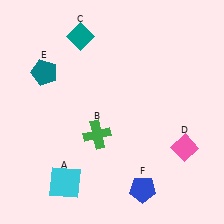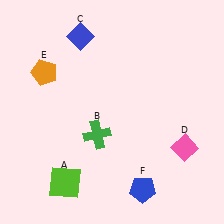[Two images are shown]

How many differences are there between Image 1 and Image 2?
There are 3 differences between the two images.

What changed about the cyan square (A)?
In Image 1, A is cyan. In Image 2, it changed to lime.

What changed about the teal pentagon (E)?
In Image 1, E is teal. In Image 2, it changed to orange.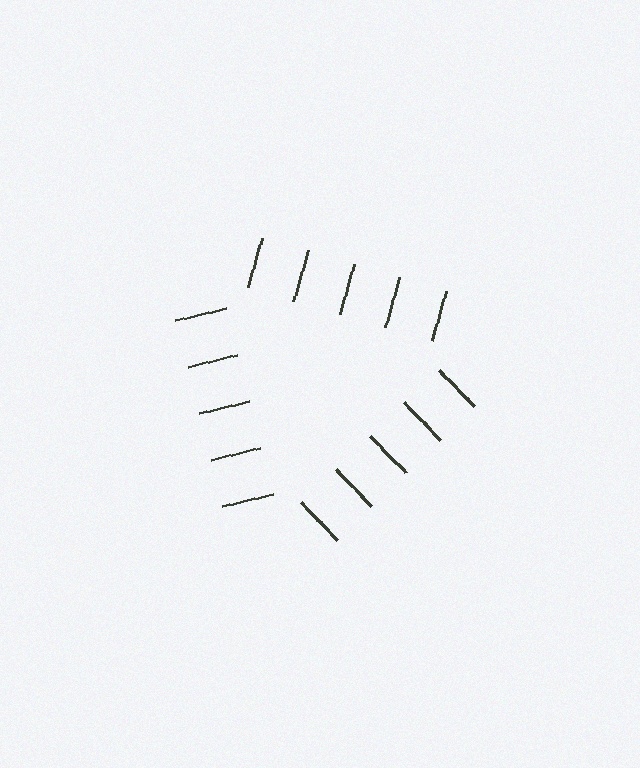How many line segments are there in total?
15 — 5 along each of the 3 edges.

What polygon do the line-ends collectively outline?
An illusory triangle — the line segments terminate on its edges but no continuous stroke is drawn.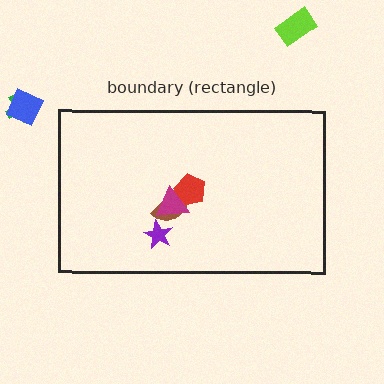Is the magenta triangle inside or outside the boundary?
Inside.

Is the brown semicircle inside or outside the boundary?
Inside.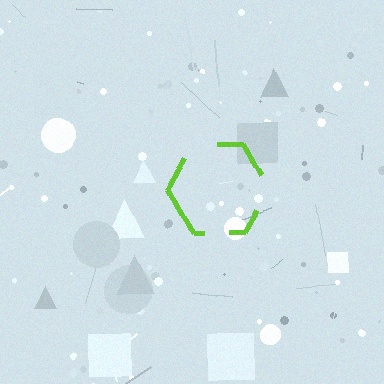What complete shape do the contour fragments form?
The contour fragments form a hexagon.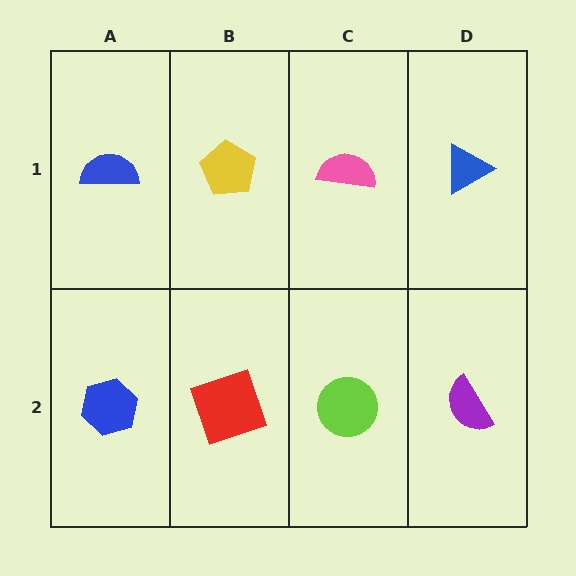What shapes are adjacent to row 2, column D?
A blue triangle (row 1, column D), a lime circle (row 2, column C).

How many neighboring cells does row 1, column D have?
2.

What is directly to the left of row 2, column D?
A lime circle.